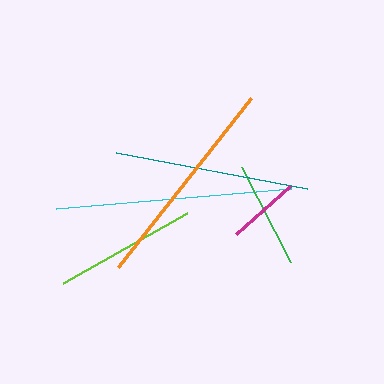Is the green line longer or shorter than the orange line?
The orange line is longer than the green line.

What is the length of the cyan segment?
The cyan segment is approximately 236 pixels long.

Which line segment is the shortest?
The magenta line is the shortest at approximately 72 pixels.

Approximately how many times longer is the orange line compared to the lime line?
The orange line is approximately 1.5 times the length of the lime line.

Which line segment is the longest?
The cyan line is the longest at approximately 236 pixels.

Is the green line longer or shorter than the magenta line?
The green line is longer than the magenta line.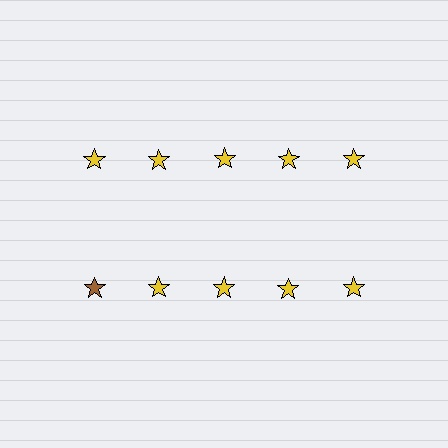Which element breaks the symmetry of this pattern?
The brown star in the second row, leftmost column breaks the symmetry. All other shapes are yellow stars.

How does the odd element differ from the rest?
It has a different color: brown instead of yellow.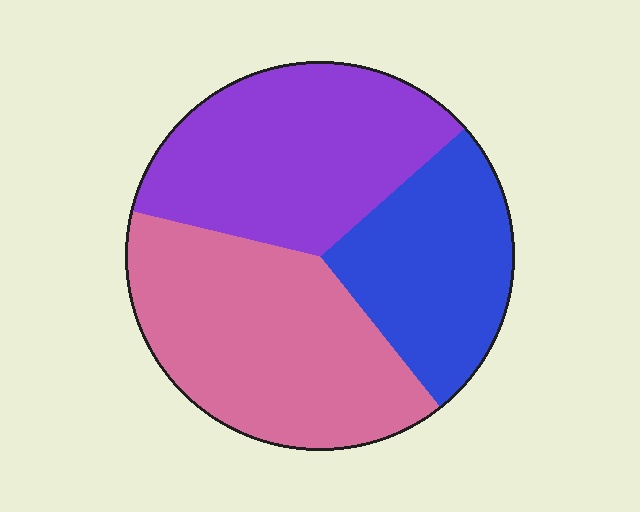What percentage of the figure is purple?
Purple takes up between a third and a half of the figure.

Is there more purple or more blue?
Purple.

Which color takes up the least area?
Blue, at roughly 25%.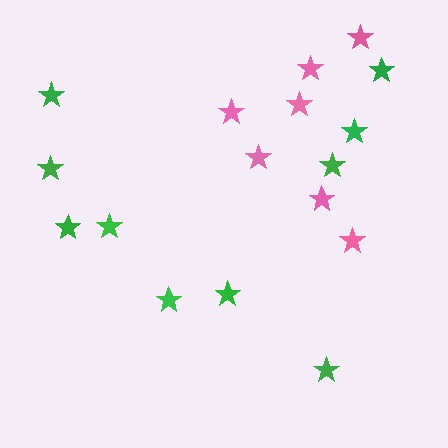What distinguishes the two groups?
There are 2 groups: one group of pink stars (7) and one group of green stars (10).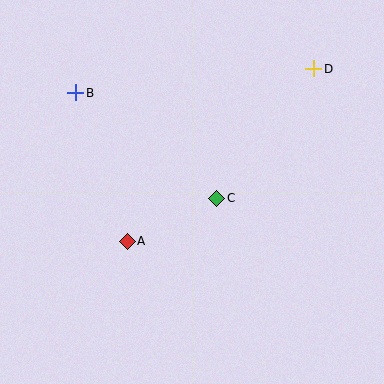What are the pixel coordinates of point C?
Point C is at (217, 198).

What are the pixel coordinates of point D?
Point D is at (314, 69).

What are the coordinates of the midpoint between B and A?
The midpoint between B and A is at (102, 167).